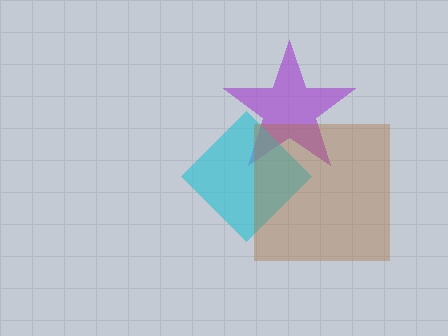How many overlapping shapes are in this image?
There are 3 overlapping shapes in the image.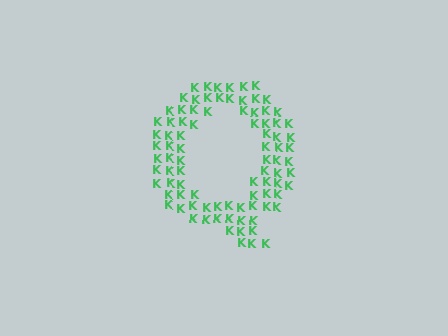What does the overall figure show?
The overall figure shows the letter Q.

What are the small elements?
The small elements are letter K's.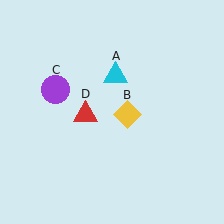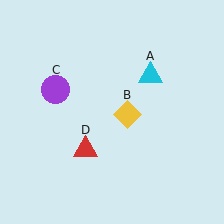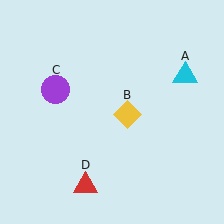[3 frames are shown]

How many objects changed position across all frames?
2 objects changed position: cyan triangle (object A), red triangle (object D).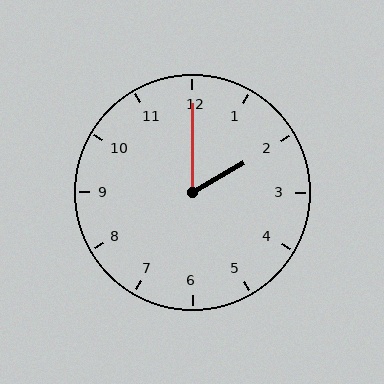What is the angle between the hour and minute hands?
Approximately 60 degrees.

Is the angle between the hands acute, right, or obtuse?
It is acute.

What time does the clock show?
2:00.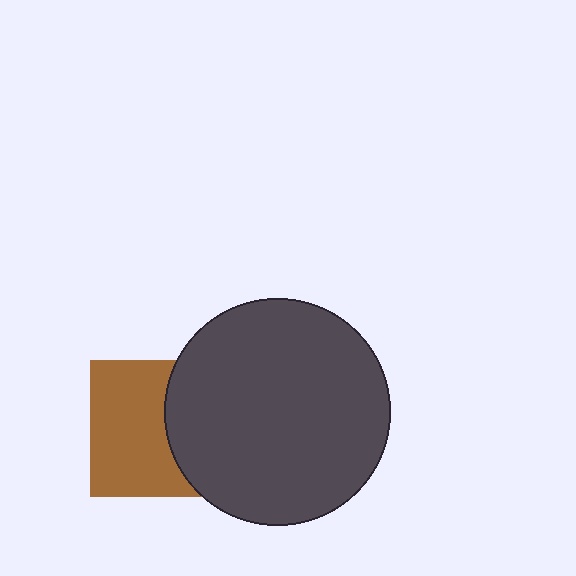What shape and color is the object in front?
The object in front is a dark gray circle.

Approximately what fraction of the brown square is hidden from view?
Roughly 39% of the brown square is hidden behind the dark gray circle.